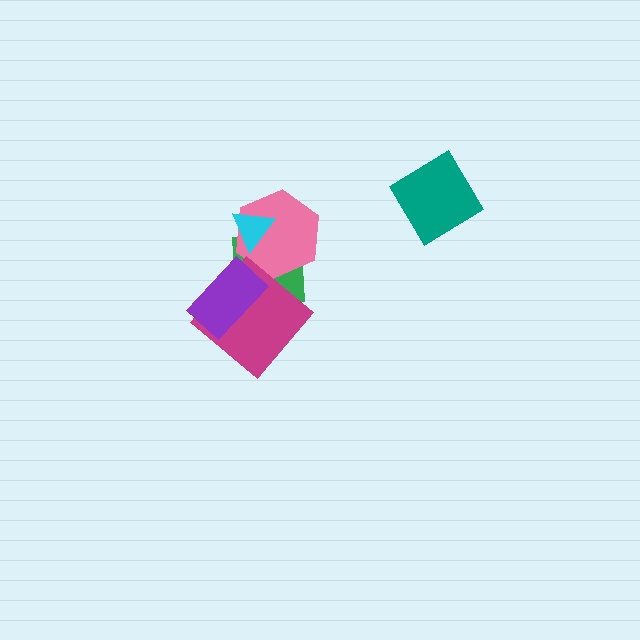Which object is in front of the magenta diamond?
The purple rectangle is in front of the magenta diamond.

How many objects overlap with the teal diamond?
0 objects overlap with the teal diamond.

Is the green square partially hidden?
Yes, it is partially covered by another shape.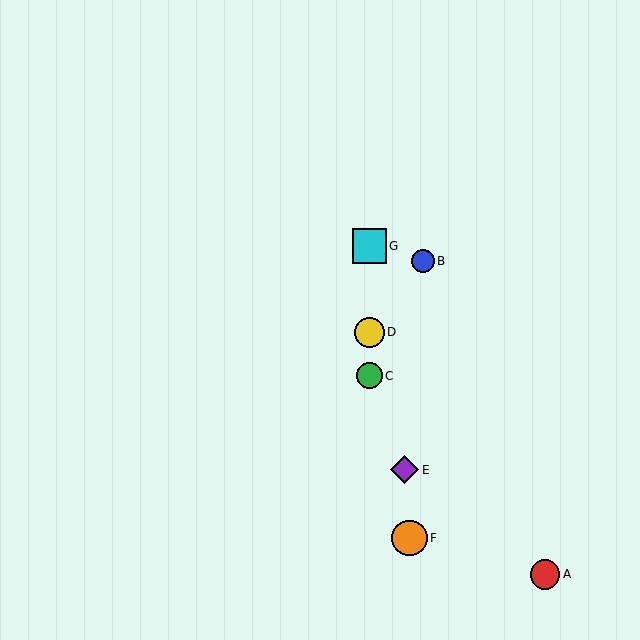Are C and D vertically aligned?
Yes, both are at x≈369.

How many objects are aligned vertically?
3 objects (C, D, G) are aligned vertically.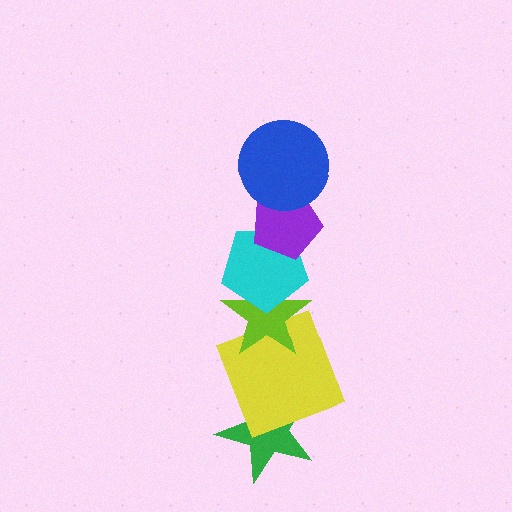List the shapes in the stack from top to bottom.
From top to bottom: the blue circle, the purple pentagon, the cyan pentagon, the lime star, the yellow square, the green star.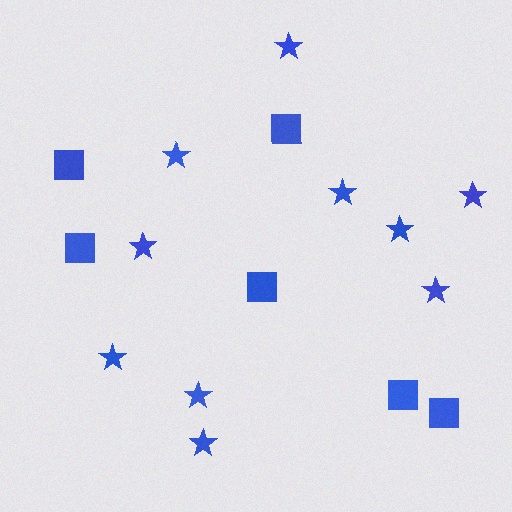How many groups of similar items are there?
There are 2 groups: one group of stars (10) and one group of squares (6).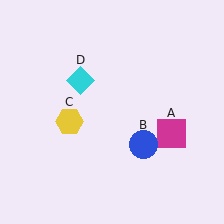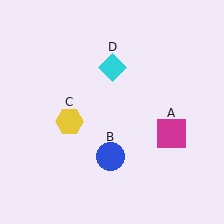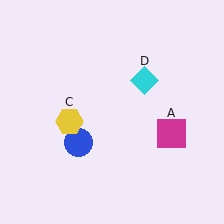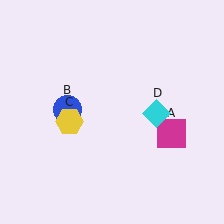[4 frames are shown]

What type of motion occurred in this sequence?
The blue circle (object B), cyan diamond (object D) rotated clockwise around the center of the scene.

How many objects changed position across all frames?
2 objects changed position: blue circle (object B), cyan diamond (object D).